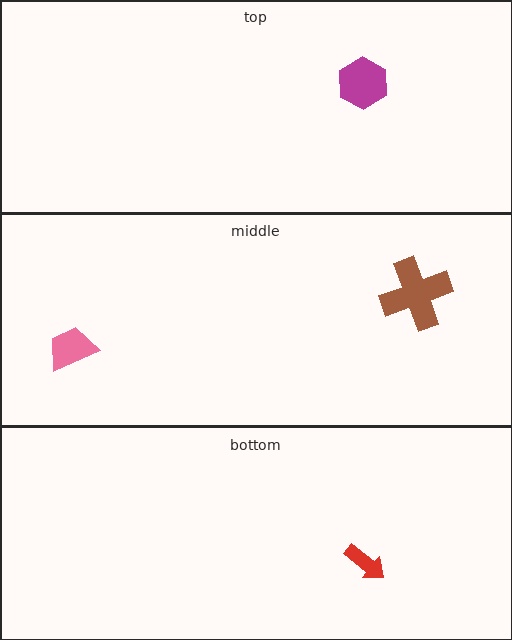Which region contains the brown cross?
The middle region.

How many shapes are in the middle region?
2.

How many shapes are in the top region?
1.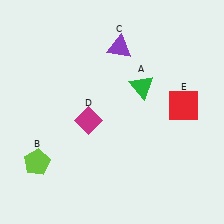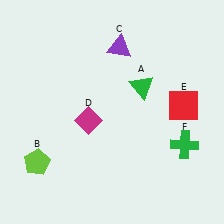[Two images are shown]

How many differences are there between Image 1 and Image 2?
There is 1 difference between the two images.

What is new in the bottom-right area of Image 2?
A green cross (F) was added in the bottom-right area of Image 2.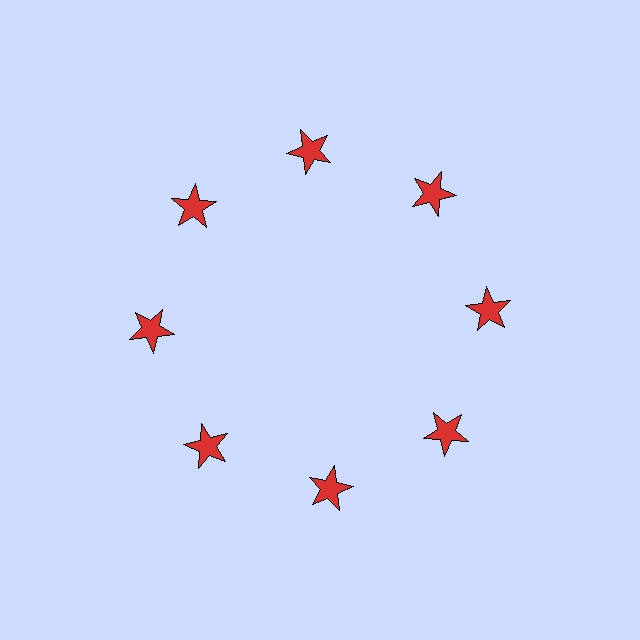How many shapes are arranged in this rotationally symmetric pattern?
There are 8 shapes, arranged in 8 groups of 1.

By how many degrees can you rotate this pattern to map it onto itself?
The pattern maps onto itself every 45 degrees of rotation.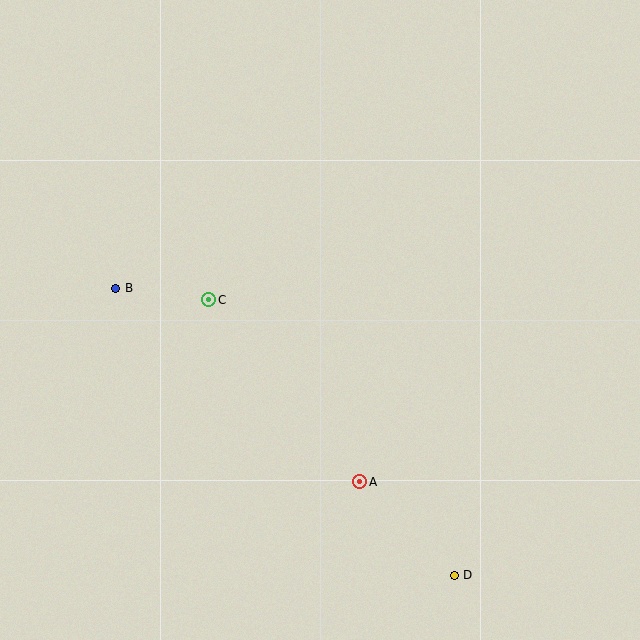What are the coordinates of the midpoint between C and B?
The midpoint between C and B is at (162, 294).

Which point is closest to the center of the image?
Point C at (209, 300) is closest to the center.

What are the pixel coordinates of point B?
Point B is at (116, 288).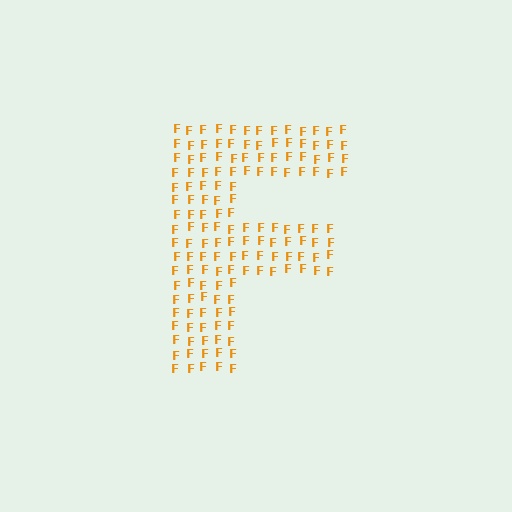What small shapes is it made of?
It is made of small letter F's.